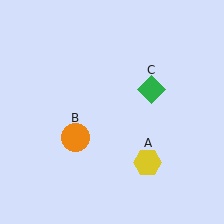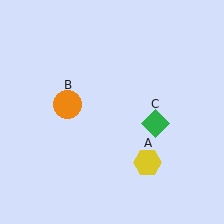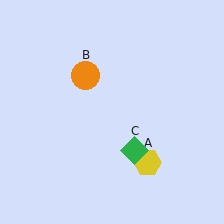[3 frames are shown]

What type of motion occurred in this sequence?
The orange circle (object B), green diamond (object C) rotated clockwise around the center of the scene.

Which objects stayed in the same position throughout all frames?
Yellow hexagon (object A) remained stationary.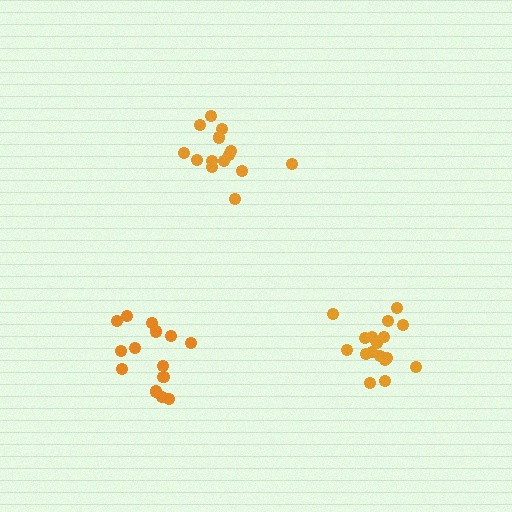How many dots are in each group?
Group 1: 14 dots, Group 2: 14 dots, Group 3: 17 dots (45 total).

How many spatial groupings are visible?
There are 3 spatial groupings.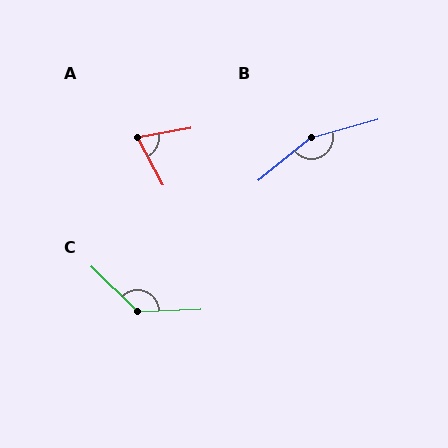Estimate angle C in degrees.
Approximately 133 degrees.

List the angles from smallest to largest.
A (72°), C (133°), B (156°).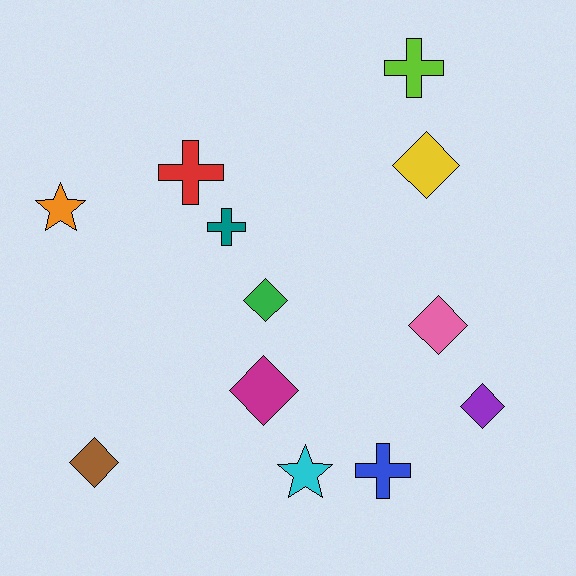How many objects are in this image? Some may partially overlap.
There are 12 objects.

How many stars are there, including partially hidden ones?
There are 2 stars.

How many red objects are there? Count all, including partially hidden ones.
There is 1 red object.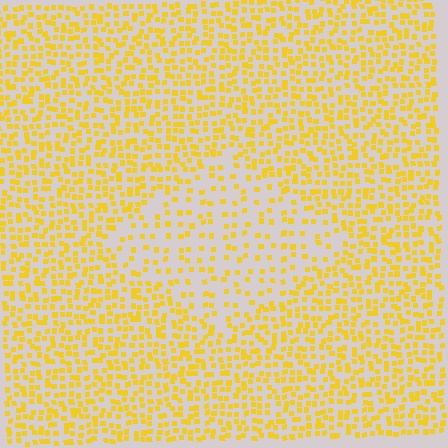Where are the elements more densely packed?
The elements are more densely packed outside the diamond boundary.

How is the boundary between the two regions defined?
The boundary is defined by a change in element density (approximately 2.1x ratio). All elements are the same color, size, and shape.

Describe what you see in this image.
The image contains small yellow elements arranged at two different densities. A diamond-shaped region is visible where the elements are less densely packed than the surrounding area.